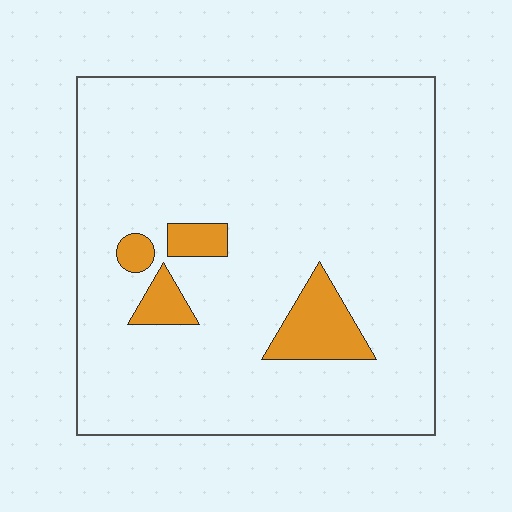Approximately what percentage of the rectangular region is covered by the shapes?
Approximately 10%.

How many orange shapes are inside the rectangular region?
4.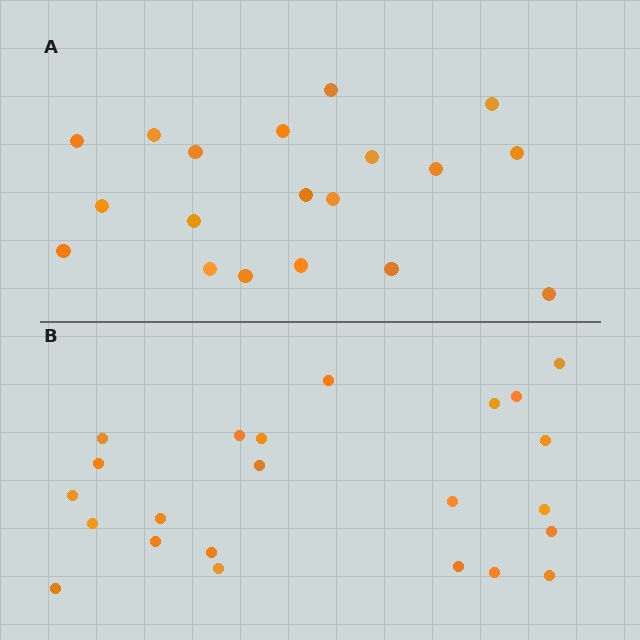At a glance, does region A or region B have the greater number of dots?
Region B (the bottom region) has more dots.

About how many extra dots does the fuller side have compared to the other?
Region B has about 4 more dots than region A.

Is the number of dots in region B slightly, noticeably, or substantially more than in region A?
Region B has only slightly more — the two regions are fairly close. The ratio is roughly 1.2 to 1.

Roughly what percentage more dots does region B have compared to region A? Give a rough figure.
About 20% more.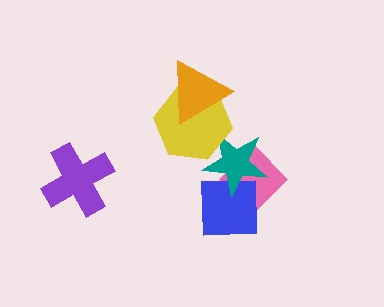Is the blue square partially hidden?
Yes, it is partially covered by another shape.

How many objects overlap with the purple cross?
0 objects overlap with the purple cross.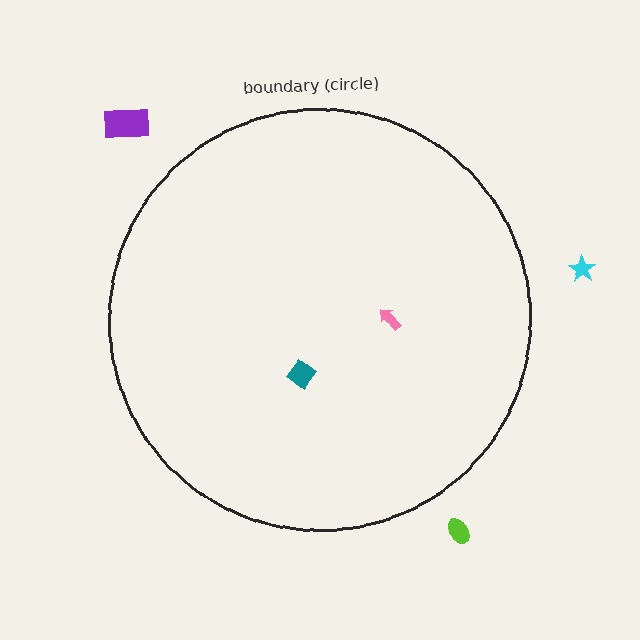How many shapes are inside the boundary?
2 inside, 3 outside.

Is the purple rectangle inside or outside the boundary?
Outside.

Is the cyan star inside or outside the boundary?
Outside.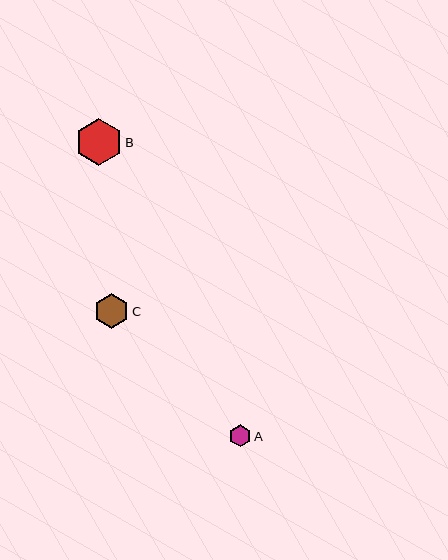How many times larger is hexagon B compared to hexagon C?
Hexagon B is approximately 1.4 times the size of hexagon C.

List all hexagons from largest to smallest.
From largest to smallest: B, C, A.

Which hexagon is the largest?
Hexagon B is the largest with a size of approximately 47 pixels.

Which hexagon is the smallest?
Hexagon A is the smallest with a size of approximately 22 pixels.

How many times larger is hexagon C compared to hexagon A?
Hexagon C is approximately 1.6 times the size of hexagon A.